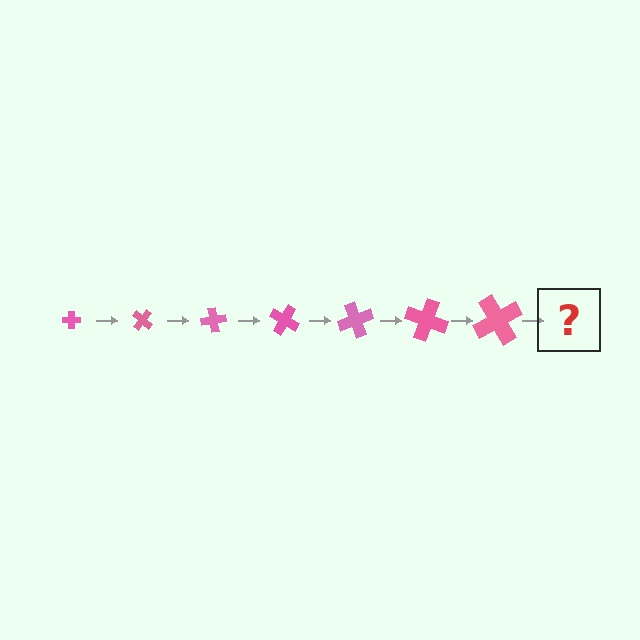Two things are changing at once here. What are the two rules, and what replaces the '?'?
The two rules are that the cross grows larger each step and it rotates 40 degrees each step. The '?' should be a cross, larger than the previous one and rotated 280 degrees from the start.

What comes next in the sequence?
The next element should be a cross, larger than the previous one and rotated 280 degrees from the start.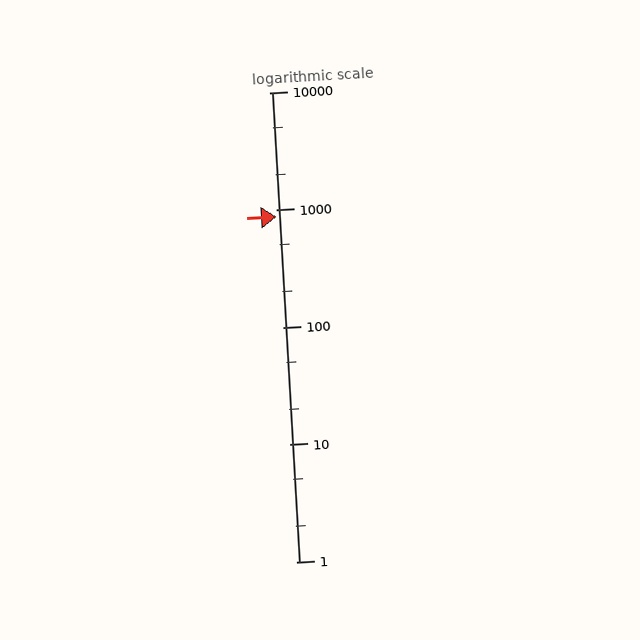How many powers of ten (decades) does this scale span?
The scale spans 4 decades, from 1 to 10000.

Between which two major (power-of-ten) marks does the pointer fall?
The pointer is between 100 and 1000.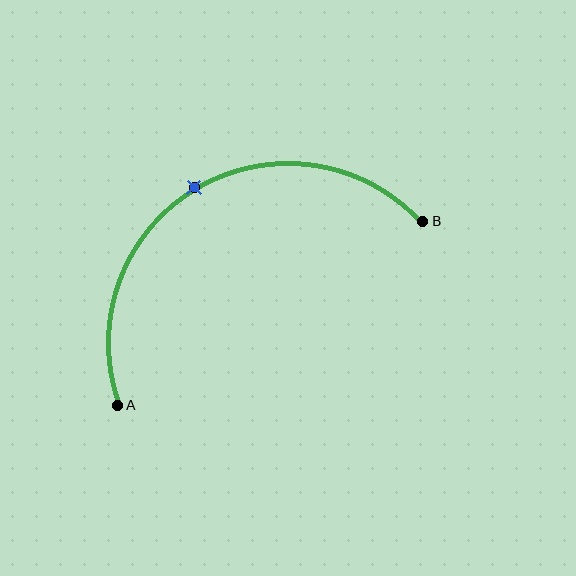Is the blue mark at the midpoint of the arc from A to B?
Yes. The blue mark lies on the arc at equal arc-length from both A and B — it is the arc midpoint.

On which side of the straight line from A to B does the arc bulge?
The arc bulges above the straight line connecting A and B.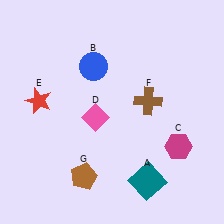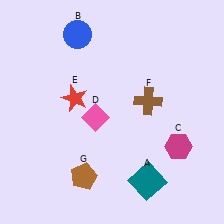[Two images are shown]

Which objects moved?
The objects that moved are: the blue circle (B), the red star (E).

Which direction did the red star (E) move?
The red star (E) moved right.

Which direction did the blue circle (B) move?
The blue circle (B) moved up.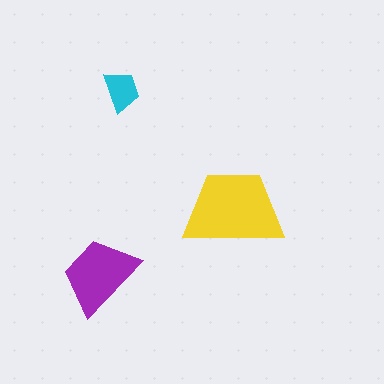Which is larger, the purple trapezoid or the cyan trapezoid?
The purple one.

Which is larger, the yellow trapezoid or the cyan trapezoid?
The yellow one.